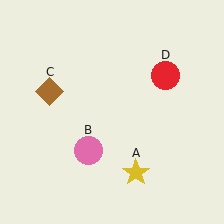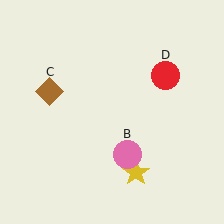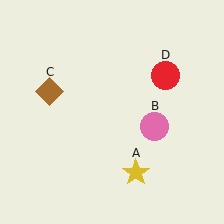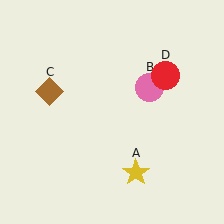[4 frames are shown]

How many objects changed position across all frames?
1 object changed position: pink circle (object B).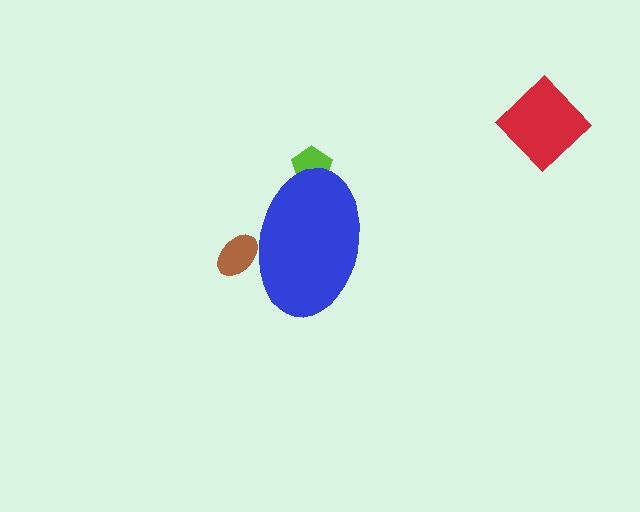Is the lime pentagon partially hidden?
Yes, the lime pentagon is partially hidden behind the blue ellipse.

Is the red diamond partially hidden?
No, the red diamond is fully visible.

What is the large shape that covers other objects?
A blue ellipse.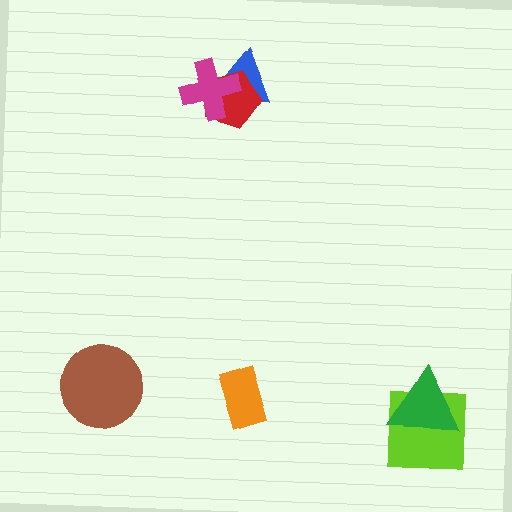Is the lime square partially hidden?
Yes, it is partially covered by another shape.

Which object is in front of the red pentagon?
The magenta cross is in front of the red pentagon.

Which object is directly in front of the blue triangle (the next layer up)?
The red pentagon is directly in front of the blue triangle.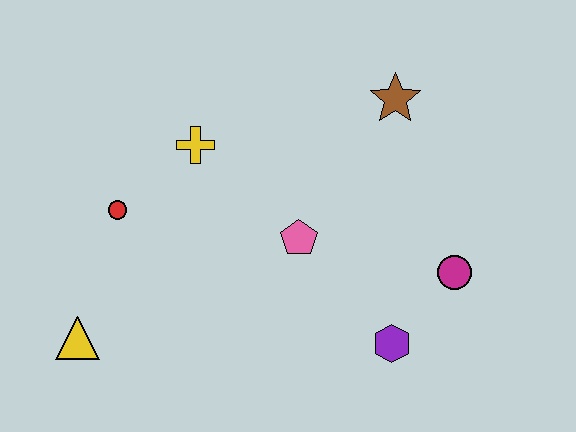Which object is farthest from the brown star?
The yellow triangle is farthest from the brown star.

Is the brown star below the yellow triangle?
No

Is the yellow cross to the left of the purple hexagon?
Yes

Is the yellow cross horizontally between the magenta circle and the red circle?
Yes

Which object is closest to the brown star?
The pink pentagon is closest to the brown star.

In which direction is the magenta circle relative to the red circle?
The magenta circle is to the right of the red circle.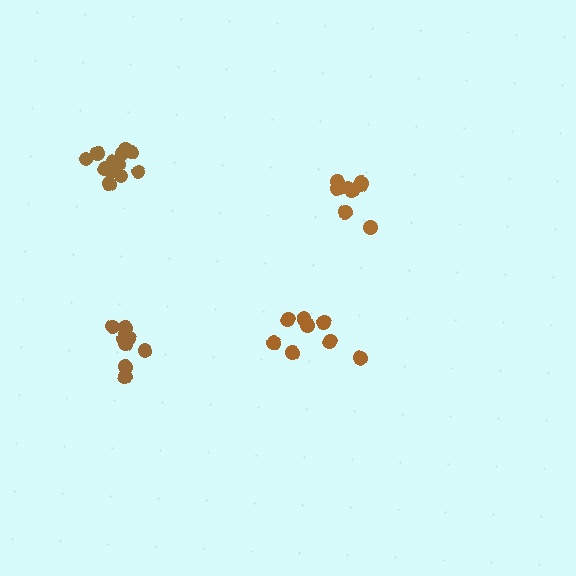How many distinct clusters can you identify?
There are 4 distinct clusters.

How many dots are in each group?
Group 1: 8 dots, Group 2: 9 dots, Group 3: 12 dots, Group 4: 8 dots (37 total).